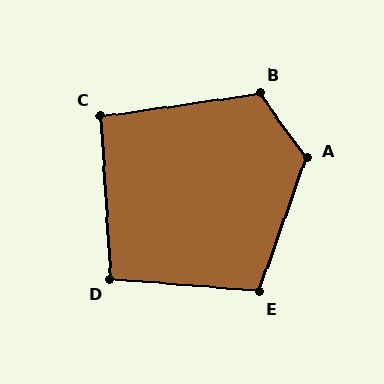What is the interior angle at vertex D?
Approximately 98 degrees (obtuse).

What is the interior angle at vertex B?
Approximately 118 degrees (obtuse).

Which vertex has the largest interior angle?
A, at approximately 124 degrees.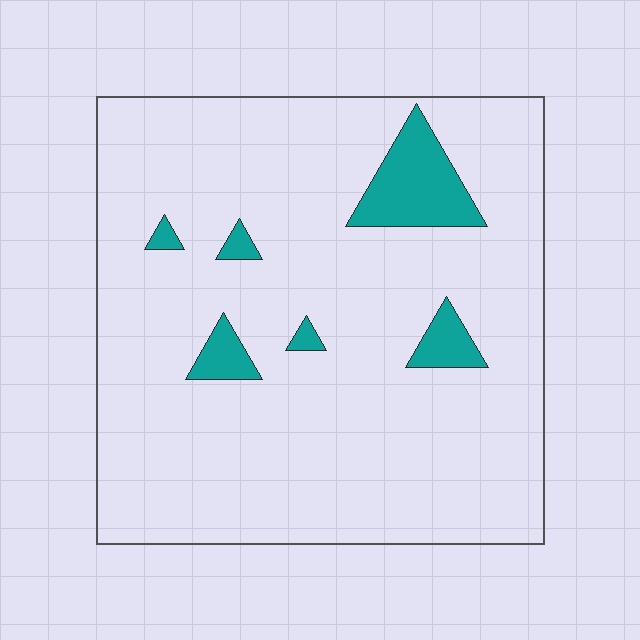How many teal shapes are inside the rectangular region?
6.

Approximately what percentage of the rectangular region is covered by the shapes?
Approximately 10%.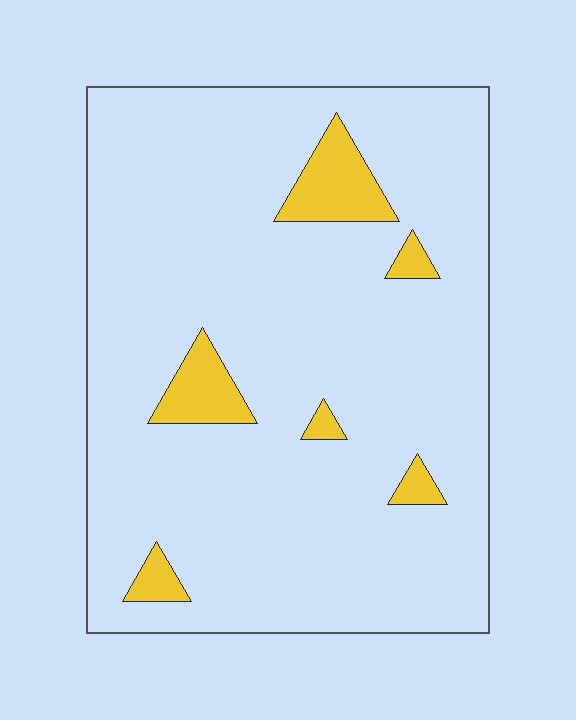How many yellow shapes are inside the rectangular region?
6.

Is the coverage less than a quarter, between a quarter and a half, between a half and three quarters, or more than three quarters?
Less than a quarter.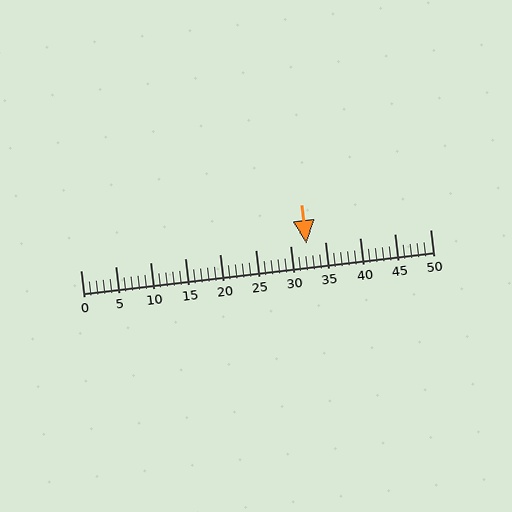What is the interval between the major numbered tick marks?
The major tick marks are spaced 5 units apart.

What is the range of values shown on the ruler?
The ruler shows values from 0 to 50.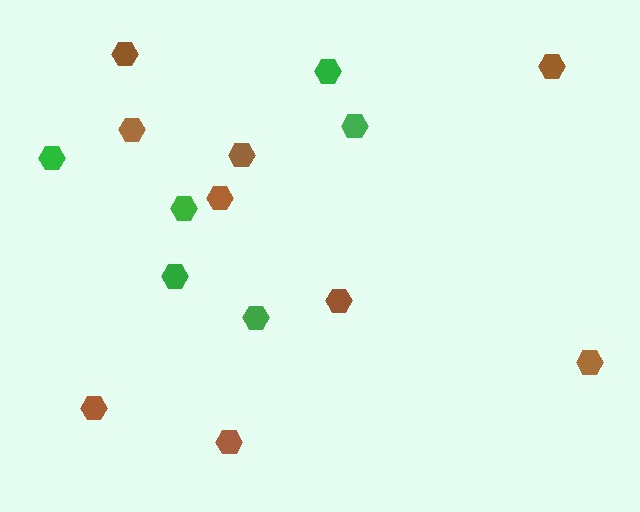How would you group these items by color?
There are 2 groups: one group of green hexagons (6) and one group of brown hexagons (9).